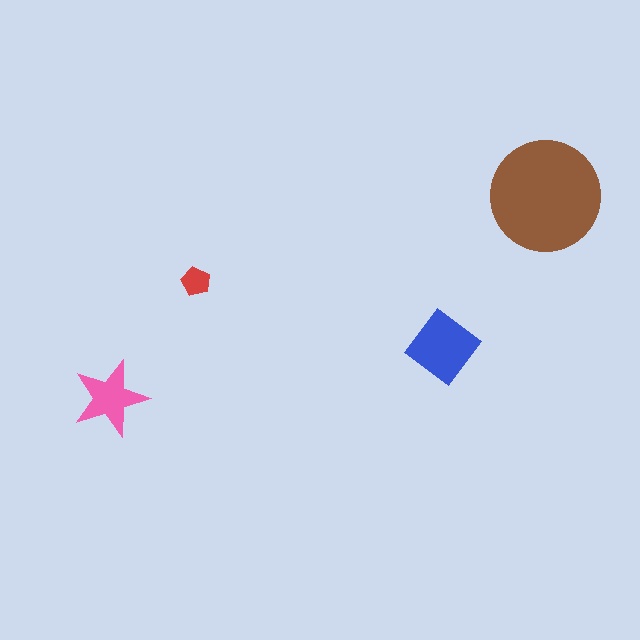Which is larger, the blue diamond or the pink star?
The blue diamond.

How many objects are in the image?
There are 4 objects in the image.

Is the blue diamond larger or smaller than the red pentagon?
Larger.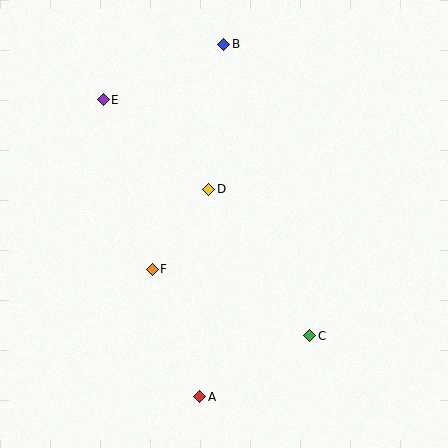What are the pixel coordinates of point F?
Point F is at (152, 269).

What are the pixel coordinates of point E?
Point E is at (103, 100).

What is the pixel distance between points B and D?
The distance between B and D is 146 pixels.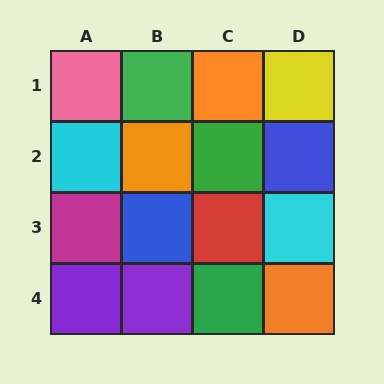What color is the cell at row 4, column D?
Orange.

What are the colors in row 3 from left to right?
Magenta, blue, red, cyan.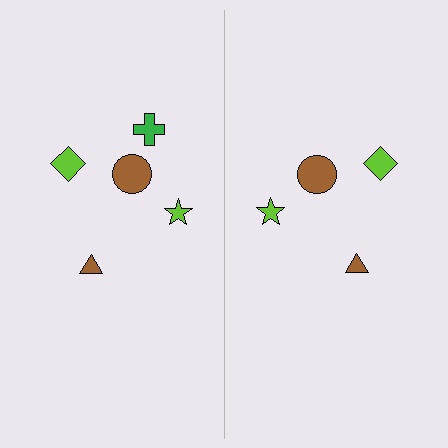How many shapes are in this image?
There are 9 shapes in this image.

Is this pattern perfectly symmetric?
No, the pattern is not perfectly symmetric. A green cross is missing from the right side.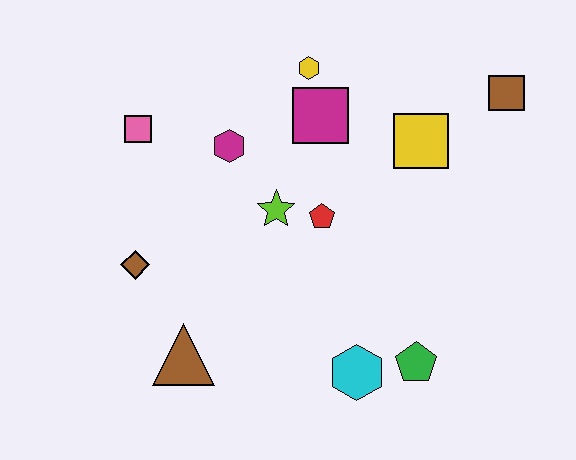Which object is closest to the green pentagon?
The cyan hexagon is closest to the green pentagon.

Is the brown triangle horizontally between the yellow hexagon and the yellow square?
No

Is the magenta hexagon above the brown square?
No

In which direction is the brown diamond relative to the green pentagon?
The brown diamond is to the left of the green pentagon.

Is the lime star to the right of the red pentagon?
No